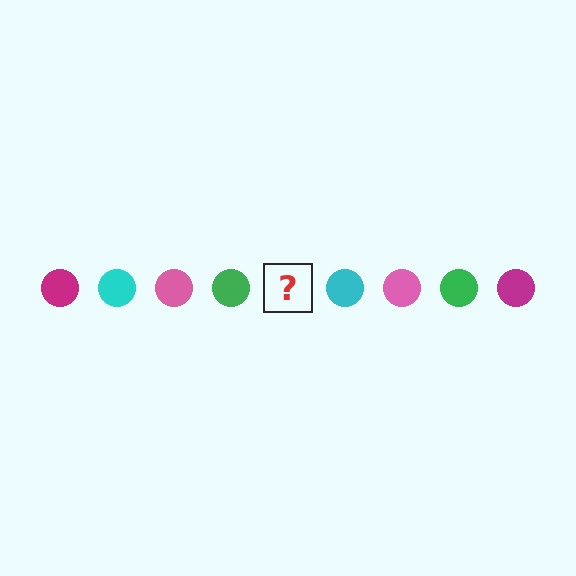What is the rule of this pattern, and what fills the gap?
The rule is that the pattern cycles through magenta, cyan, pink, green circles. The gap should be filled with a magenta circle.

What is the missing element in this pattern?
The missing element is a magenta circle.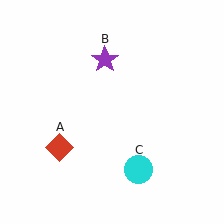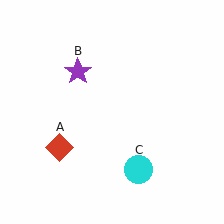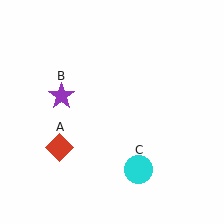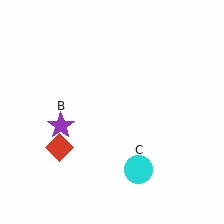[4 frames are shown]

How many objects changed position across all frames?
1 object changed position: purple star (object B).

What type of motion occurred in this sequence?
The purple star (object B) rotated counterclockwise around the center of the scene.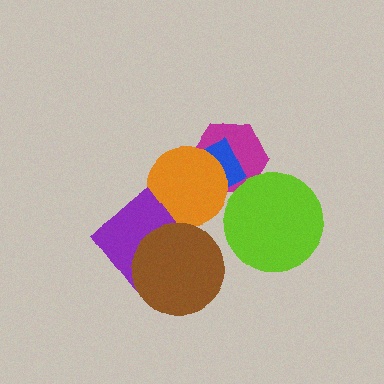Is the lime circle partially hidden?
No, no other shape covers it.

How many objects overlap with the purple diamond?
1 object overlaps with the purple diamond.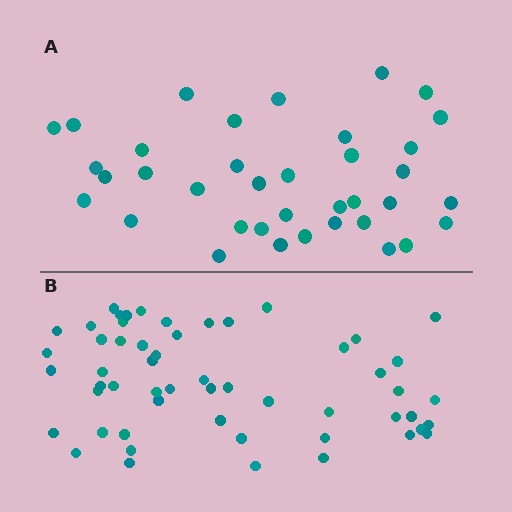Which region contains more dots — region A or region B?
Region B (the bottom region) has more dots.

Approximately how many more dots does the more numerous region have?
Region B has approximately 20 more dots than region A.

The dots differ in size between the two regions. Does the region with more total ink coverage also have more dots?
No. Region A has more total ink coverage because its dots are larger, but region B actually contains more individual dots. Total area can be misleading — the number of items is what matters here.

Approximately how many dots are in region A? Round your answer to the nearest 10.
About 40 dots. (The exact count is 37, which rounds to 40.)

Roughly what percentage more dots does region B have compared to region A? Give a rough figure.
About 50% more.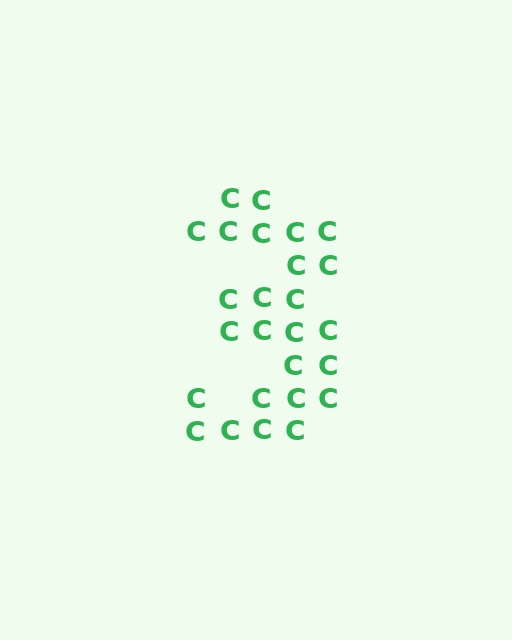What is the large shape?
The large shape is the digit 3.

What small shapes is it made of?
It is made of small letter C's.